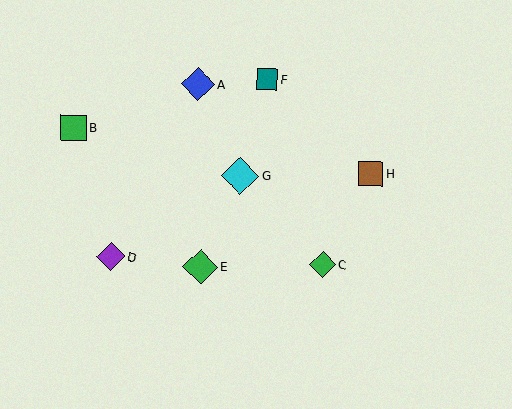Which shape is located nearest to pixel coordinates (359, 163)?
The brown square (labeled H) at (371, 174) is nearest to that location.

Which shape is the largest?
The cyan diamond (labeled G) is the largest.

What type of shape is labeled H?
Shape H is a brown square.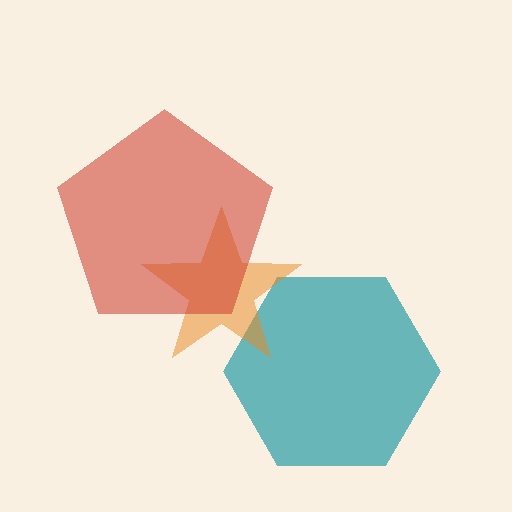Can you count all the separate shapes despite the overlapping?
Yes, there are 3 separate shapes.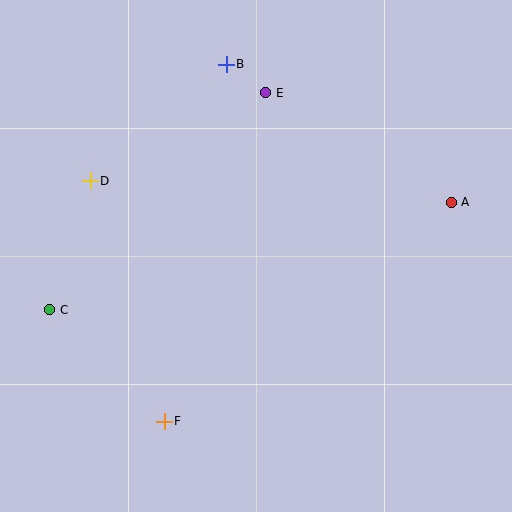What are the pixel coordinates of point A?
Point A is at (451, 202).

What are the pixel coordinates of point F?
Point F is at (164, 421).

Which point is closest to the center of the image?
Point E at (266, 93) is closest to the center.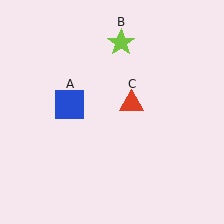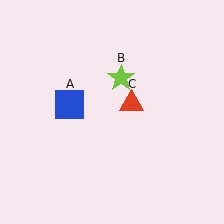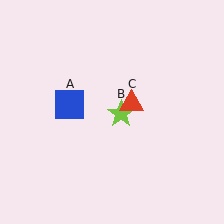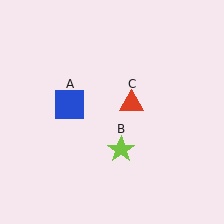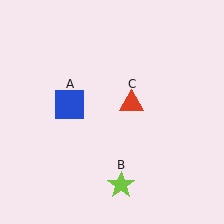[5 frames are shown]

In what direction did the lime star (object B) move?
The lime star (object B) moved down.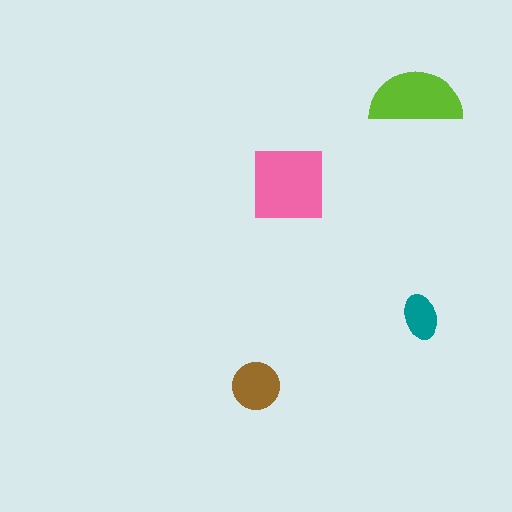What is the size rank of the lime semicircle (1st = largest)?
2nd.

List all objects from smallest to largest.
The teal ellipse, the brown circle, the lime semicircle, the pink square.